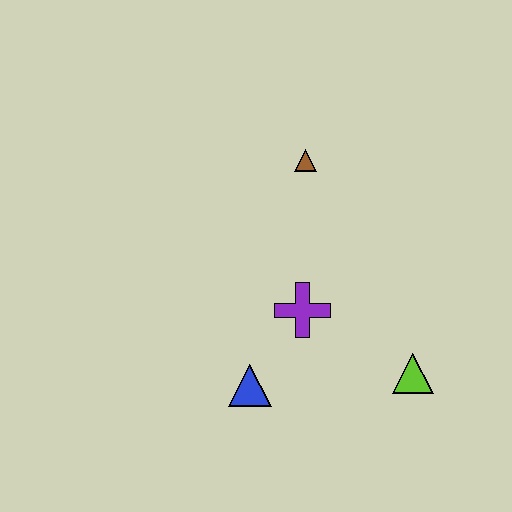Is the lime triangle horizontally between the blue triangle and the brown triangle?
No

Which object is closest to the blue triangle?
The purple cross is closest to the blue triangle.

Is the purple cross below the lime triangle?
No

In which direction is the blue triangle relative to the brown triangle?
The blue triangle is below the brown triangle.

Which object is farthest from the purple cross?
The brown triangle is farthest from the purple cross.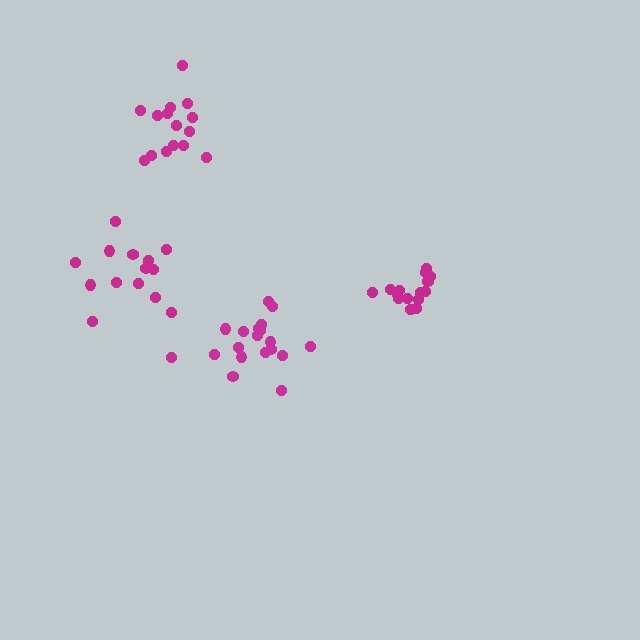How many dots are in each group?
Group 1: 15 dots, Group 2: 15 dots, Group 3: 15 dots, Group 4: 19 dots (64 total).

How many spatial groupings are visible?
There are 4 spatial groupings.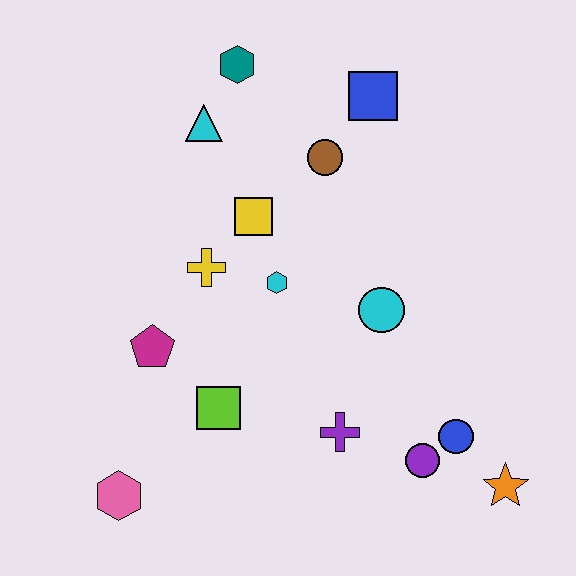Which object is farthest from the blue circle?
The teal hexagon is farthest from the blue circle.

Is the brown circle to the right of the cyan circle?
No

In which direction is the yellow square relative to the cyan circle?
The yellow square is to the left of the cyan circle.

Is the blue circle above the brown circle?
No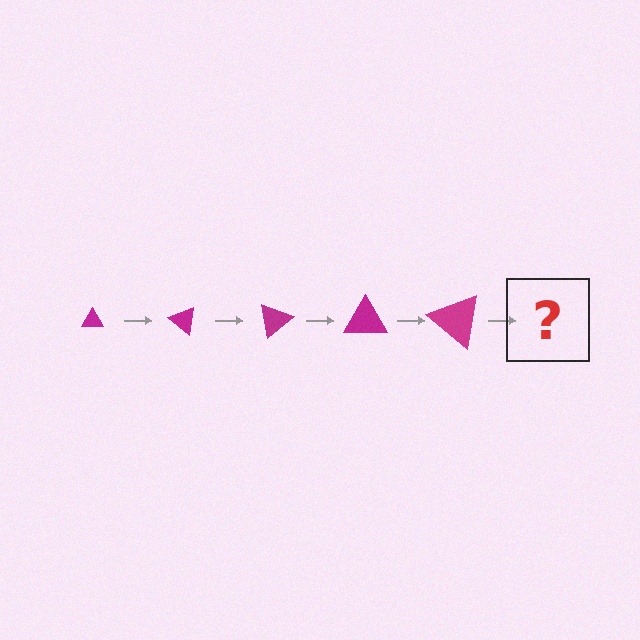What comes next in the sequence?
The next element should be a triangle, larger than the previous one and rotated 200 degrees from the start.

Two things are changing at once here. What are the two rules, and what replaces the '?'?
The two rules are that the triangle grows larger each step and it rotates 40 degrees each step. The '?' should be a triangle, larger than the previous one and rotated 200 degrees from the start.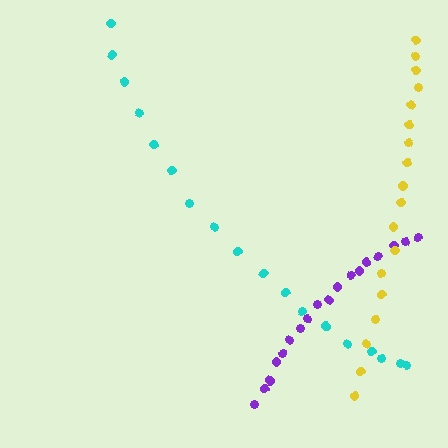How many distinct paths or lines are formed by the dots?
There are 3 distinct paths.